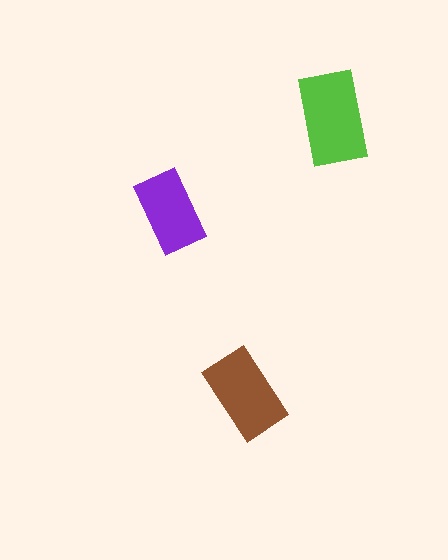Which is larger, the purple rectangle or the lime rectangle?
The lime one.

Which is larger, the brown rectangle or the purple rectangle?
The brown one.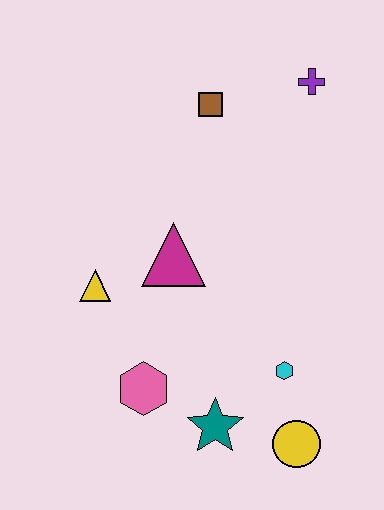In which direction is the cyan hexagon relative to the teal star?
The cyan hexagon is to the right of the teal star.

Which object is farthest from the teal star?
The purple cross is farthest from the teal star.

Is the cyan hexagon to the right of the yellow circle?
No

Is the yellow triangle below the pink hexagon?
No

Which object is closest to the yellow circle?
The cyan hexagon is closest to the yellow circle.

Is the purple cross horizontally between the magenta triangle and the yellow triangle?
No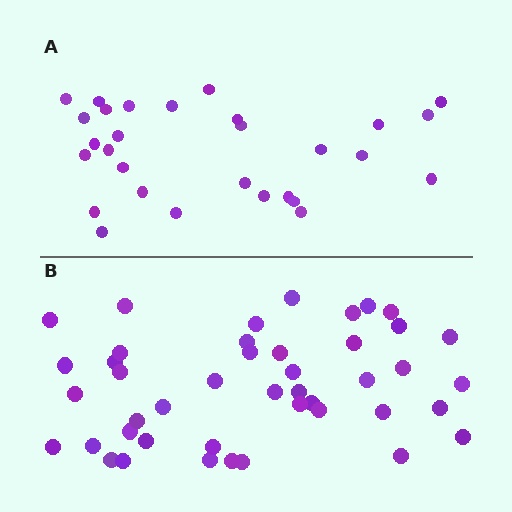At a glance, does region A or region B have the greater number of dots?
Region B (the bottom region) has more dots.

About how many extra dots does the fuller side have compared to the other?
Region B has approximately 15 more dots than region A.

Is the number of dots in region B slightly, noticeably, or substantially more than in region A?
Region B has substantially more. The ratio is roughly 1.5 to 1.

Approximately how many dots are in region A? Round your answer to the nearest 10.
About 30 dots. (The exact count is 29, which rounds to 30.)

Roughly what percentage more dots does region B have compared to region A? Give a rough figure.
About 50% more.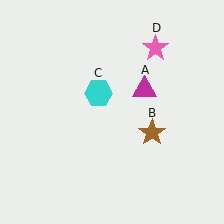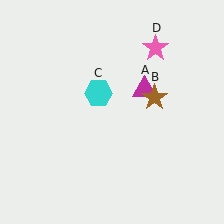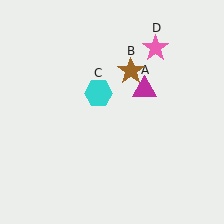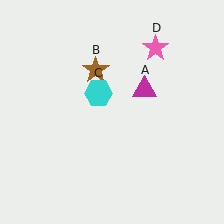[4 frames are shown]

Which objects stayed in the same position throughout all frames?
Magenta triangle (object A) and cyan hexagon (object C) and pink star (object D) remained stationary.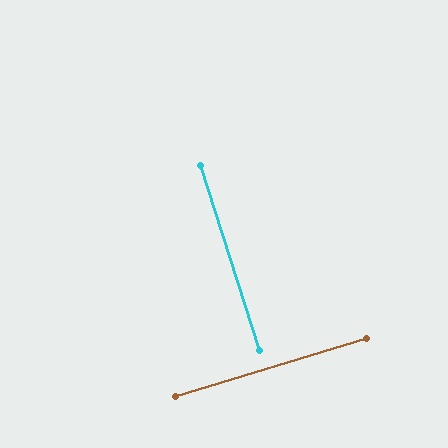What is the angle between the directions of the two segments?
Approximately 89 degrees.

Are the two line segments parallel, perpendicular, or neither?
Perpendicular — they meet at approximately 89°.